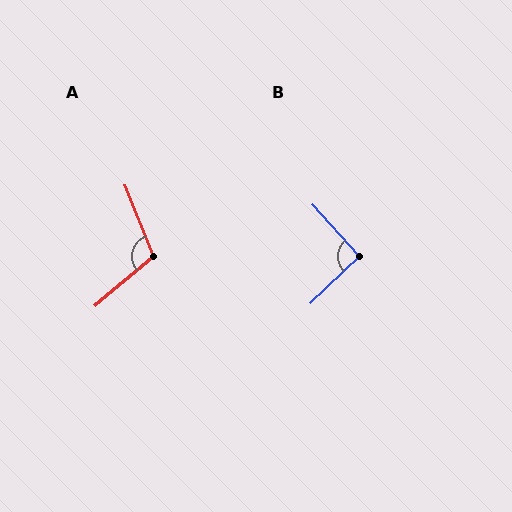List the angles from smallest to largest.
B (91°), A (108°).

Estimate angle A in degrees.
Approximately 108 degrees.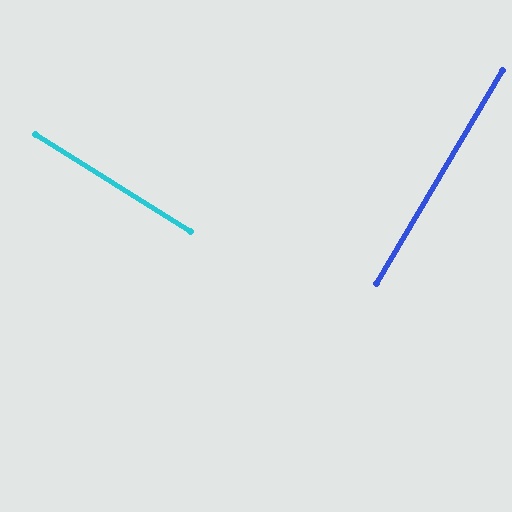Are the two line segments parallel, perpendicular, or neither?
Perpendicular — they meet at approximately 89°.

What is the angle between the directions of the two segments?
Approximately 89 degrees.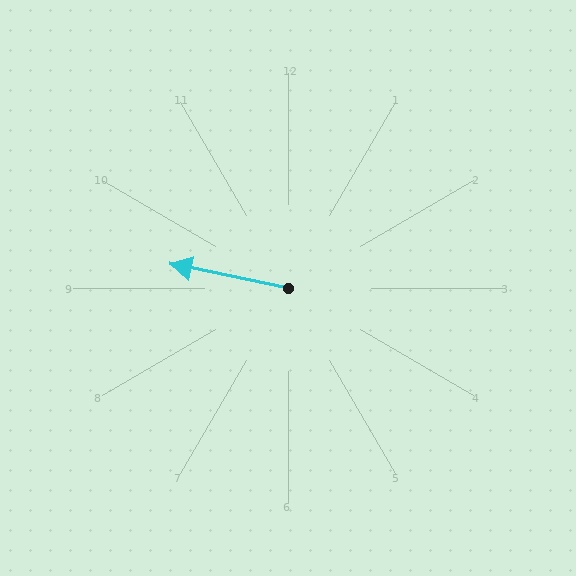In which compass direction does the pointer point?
West.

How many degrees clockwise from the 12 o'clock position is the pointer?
Approximately 281 degrees.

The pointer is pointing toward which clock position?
Roughly 9 o'clock.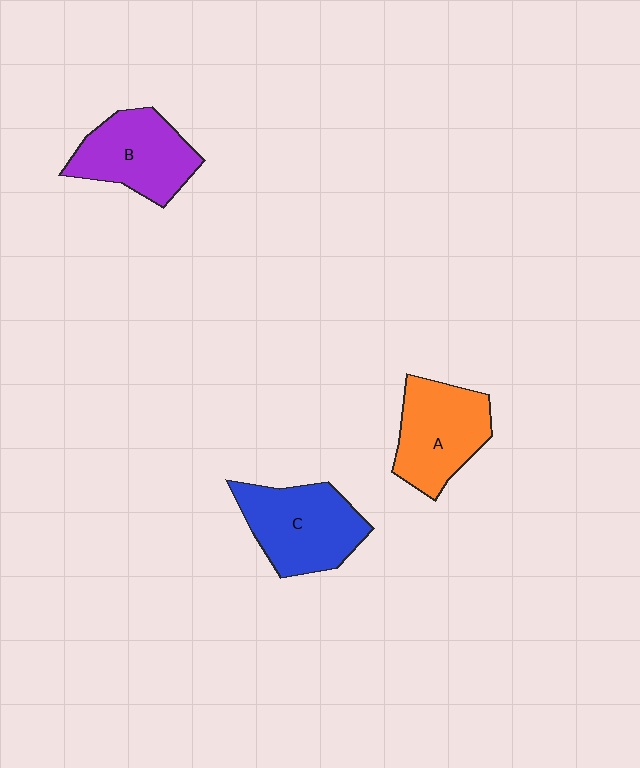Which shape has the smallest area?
Shape B (purple).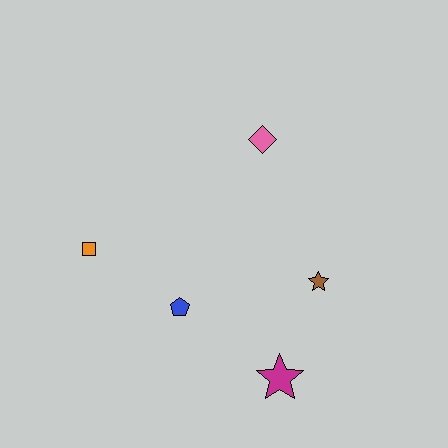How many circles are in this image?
There are no circles.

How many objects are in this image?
There are 5 objects.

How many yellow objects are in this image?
There are no yellow objects.